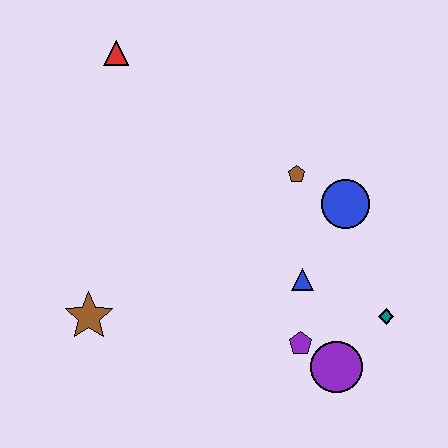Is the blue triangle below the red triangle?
Yes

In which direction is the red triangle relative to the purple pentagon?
The red triangle is above the purple pentagon.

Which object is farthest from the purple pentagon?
The red triangle is farthest from the purple pentagon.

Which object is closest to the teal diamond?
The purple circle is closest to the teal diamond.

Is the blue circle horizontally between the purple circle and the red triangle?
No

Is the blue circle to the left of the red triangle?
No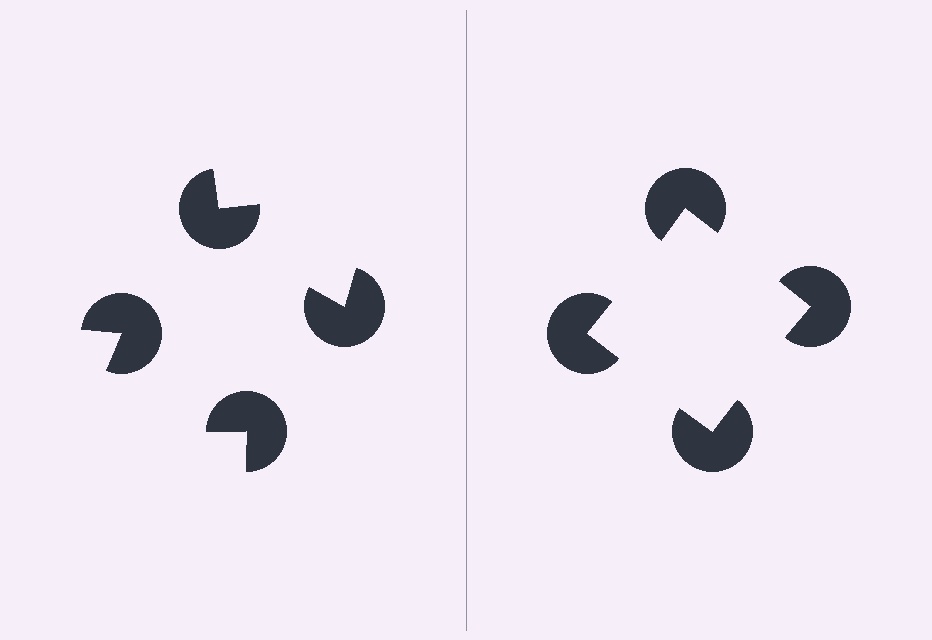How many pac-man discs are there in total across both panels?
8 — 4 on each side.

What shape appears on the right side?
An illusory square.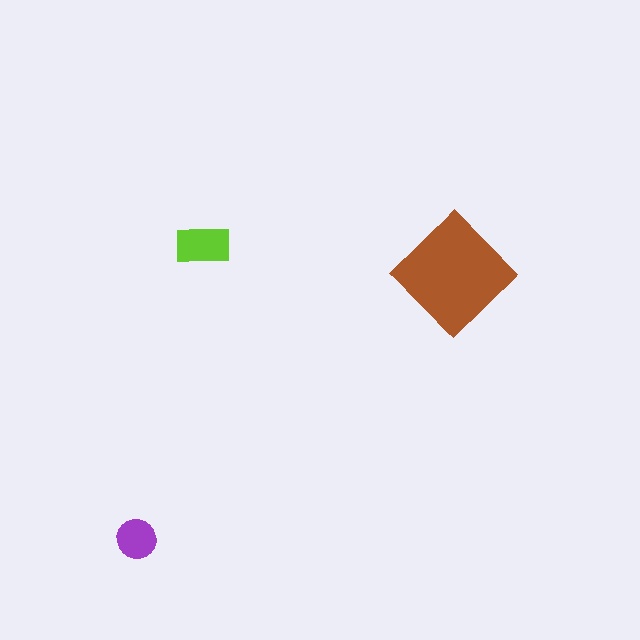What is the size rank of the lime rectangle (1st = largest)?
2nd.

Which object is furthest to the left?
The purple circle is leftmost.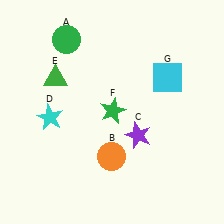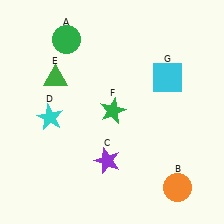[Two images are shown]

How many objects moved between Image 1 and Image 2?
2 objects moved between the two images.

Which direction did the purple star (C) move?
The purple star (C) moved left.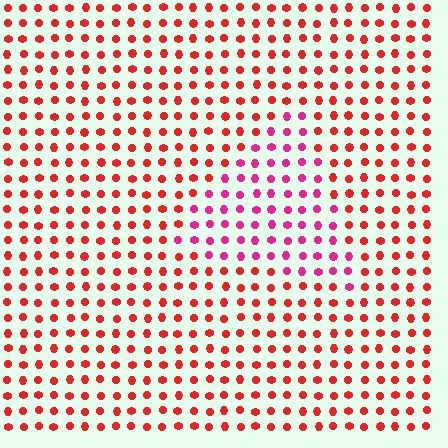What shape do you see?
I see a triangle.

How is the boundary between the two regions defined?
The boundary is defined purely by a slight shift in hue (about 35 degrees). Spacing, size, and orientation are identical on both sides.